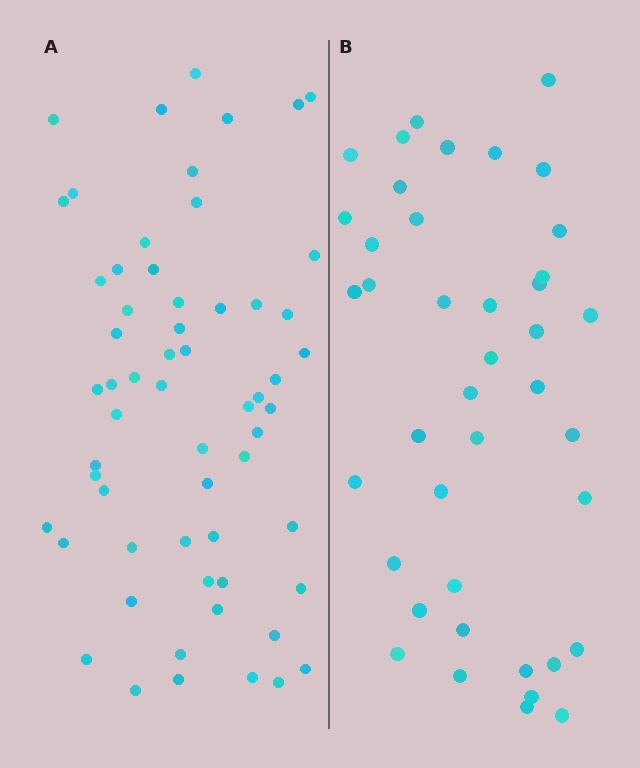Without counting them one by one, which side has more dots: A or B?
Region A (the left region) has more dots.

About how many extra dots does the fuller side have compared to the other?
Region A has approximately 20 more dots than region B.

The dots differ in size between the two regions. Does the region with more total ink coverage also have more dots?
No. Region B has more total ink coverage because its dots are larger, but region A actually contains more individual dots. Total area can be misleading — the number of items is what matters here.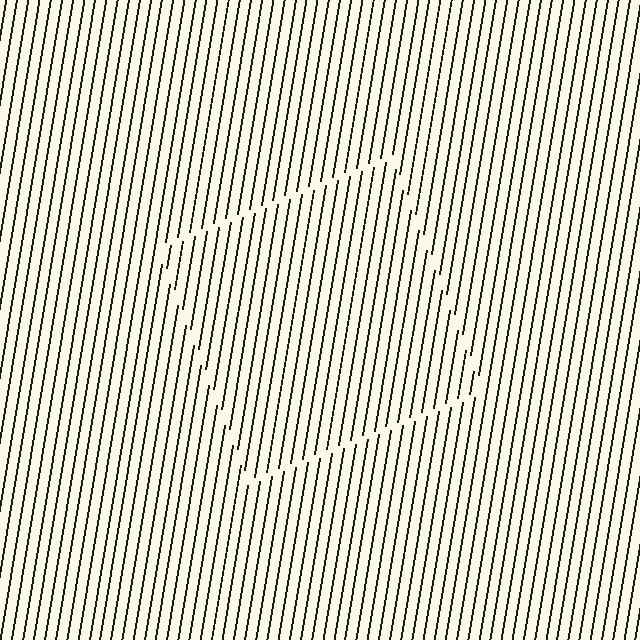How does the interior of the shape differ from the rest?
The interior of the shape contains the same grating, shifted by half a period — the contour is defined by the phase discontinuity where line-ends from the inner and outer gratings abut.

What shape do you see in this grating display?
An illusory square. The interior of the shape contains the same grating, shifted by half a period — the contour is defined by the phase discontinuity where line-ends from the inner and outer gratings abut.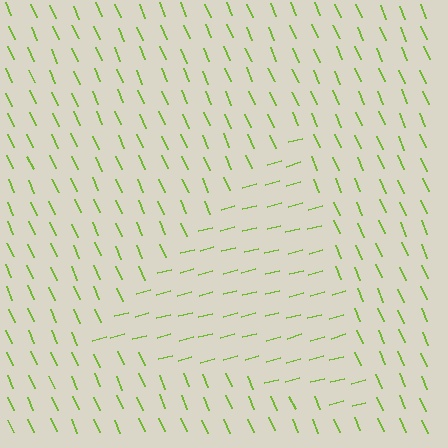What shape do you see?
I see a triangle.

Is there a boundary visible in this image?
Yes, there is a texture boundary formed by a change in line orientation.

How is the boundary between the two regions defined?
The boundary is defined purely by a change in line orientation (approximately 82 degrees difference). All lines are the same color and thickness.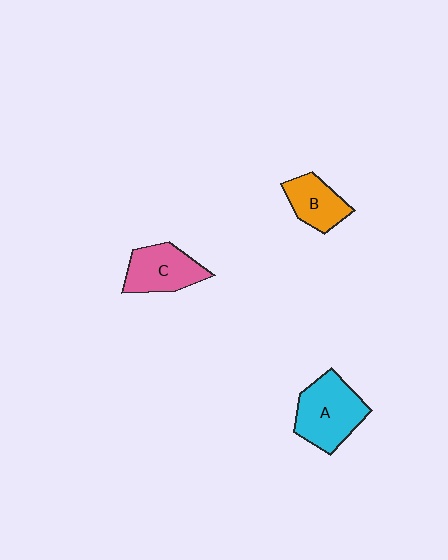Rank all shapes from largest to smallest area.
From largest to smallest: A (cyan), C (pink), B (orange).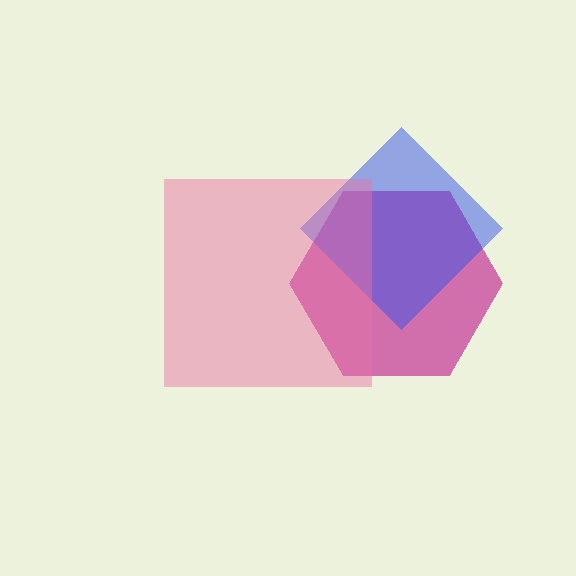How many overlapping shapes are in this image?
There are 3 overlapping shapes in the image.